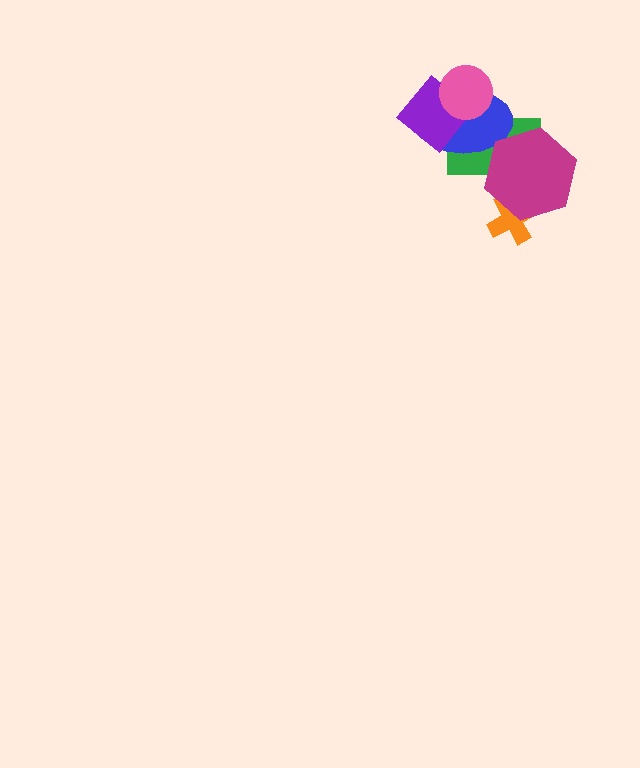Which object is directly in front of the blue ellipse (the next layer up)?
The purple diamond is directly in front of the blue ellipse.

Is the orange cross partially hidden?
Yes, it is partially covered by another shape.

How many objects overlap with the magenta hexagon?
3 objects overlap with the magenta hexagon.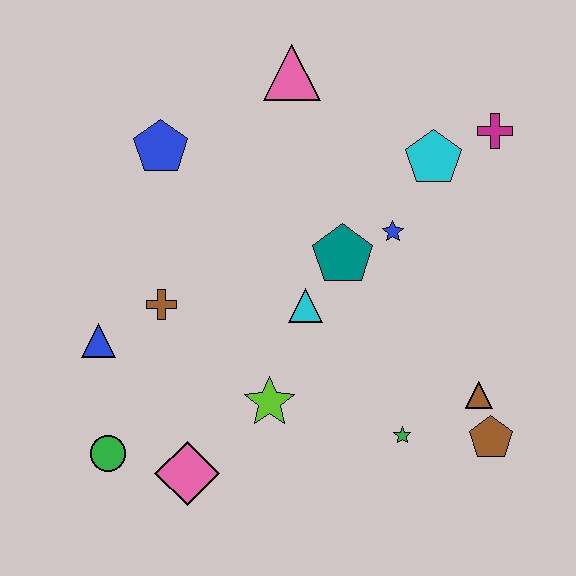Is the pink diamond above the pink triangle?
No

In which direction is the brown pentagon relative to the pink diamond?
The brown pentagon is to the right of the pink diamond.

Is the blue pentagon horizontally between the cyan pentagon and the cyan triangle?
No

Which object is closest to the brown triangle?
The brown pentagon is closest to the brown triangle.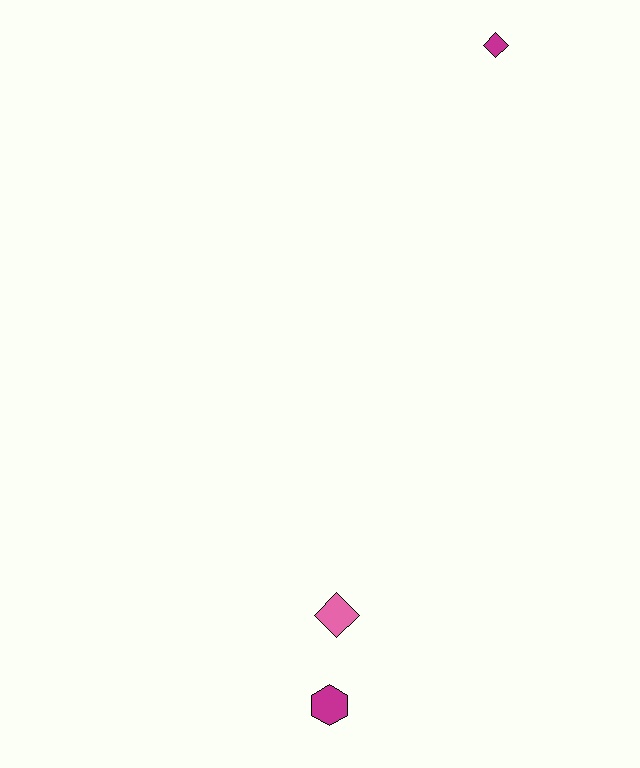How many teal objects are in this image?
There are no teal objects.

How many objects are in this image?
There are 3 objects.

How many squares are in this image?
There are no squares.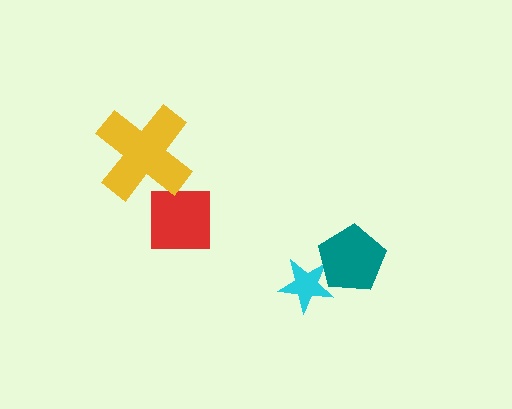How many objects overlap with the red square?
0 objects overlap with the red square.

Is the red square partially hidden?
No, no other shape covers it.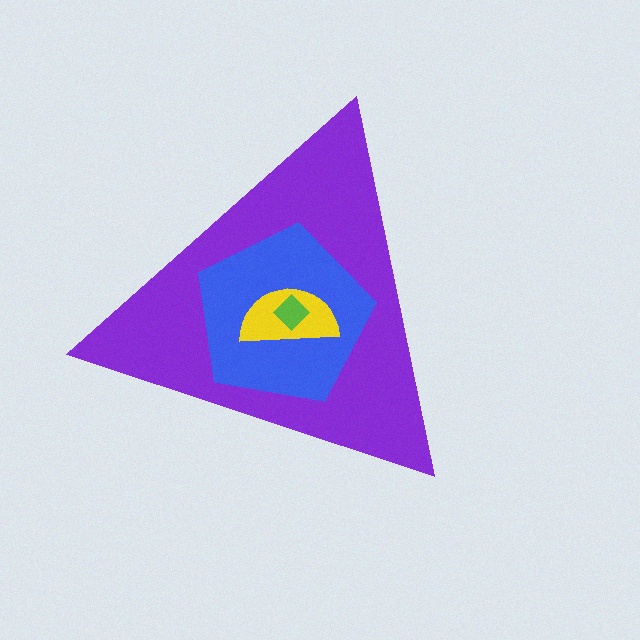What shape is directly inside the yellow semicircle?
The lime diamond.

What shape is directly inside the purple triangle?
The blue pentagon.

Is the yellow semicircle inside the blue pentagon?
Yes.